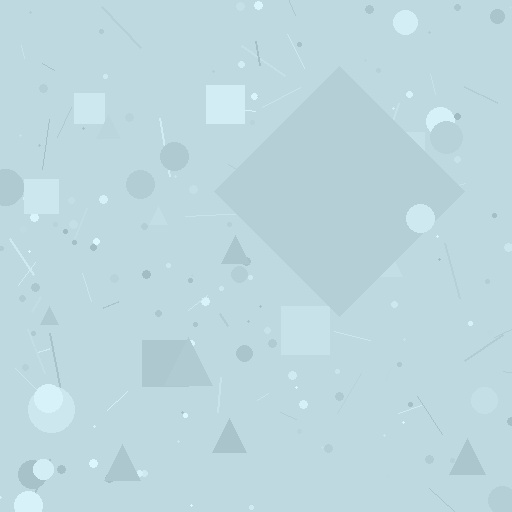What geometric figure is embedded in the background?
A diamond is embedded in the background.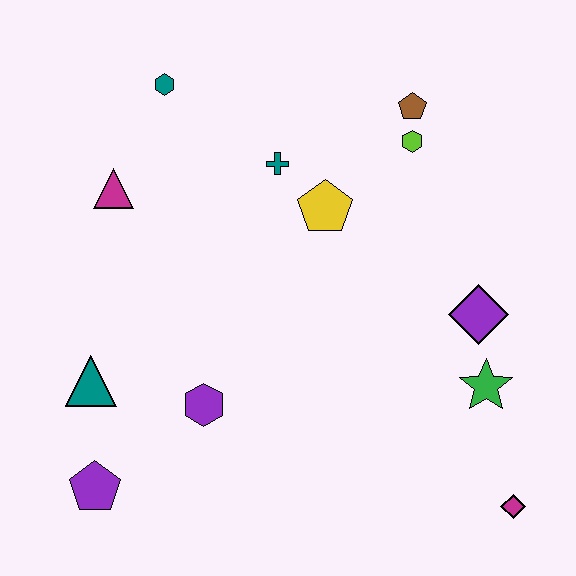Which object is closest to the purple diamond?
The green star is closest to the purple diamond.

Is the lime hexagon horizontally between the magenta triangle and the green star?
Yes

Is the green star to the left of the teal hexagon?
No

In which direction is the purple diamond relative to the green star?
The purple diamond is above the green star.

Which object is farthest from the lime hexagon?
The purple pentagon is farthest from the lime hexagon.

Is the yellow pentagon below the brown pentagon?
Yes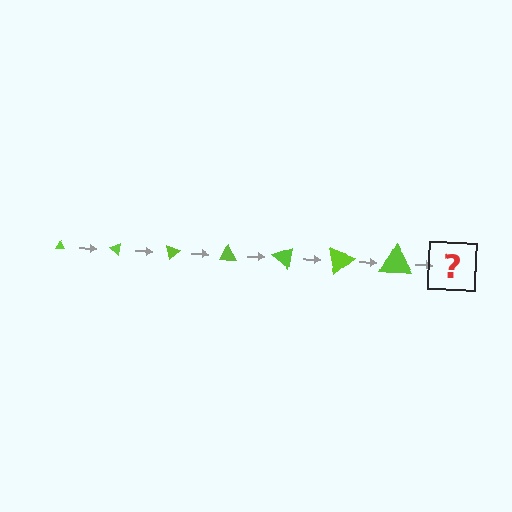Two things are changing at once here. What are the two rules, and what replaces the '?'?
The two rules are that the triangle grows larger each step and it rotates 40 degrees each step. The '?' should be a triangle, larger than the previous one and rotated 280 degrees from the start.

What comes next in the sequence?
The next element should be a triangle, larger than the previous one and rotated 280 degrees from the start.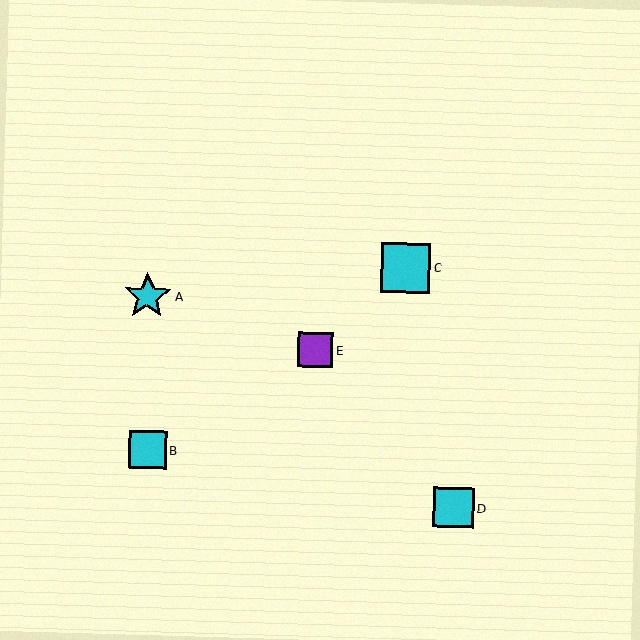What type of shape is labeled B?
Shape B is a cyan square.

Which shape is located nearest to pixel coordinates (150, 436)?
The cyan square (labeled B) at (147, 450) is nearest to that location.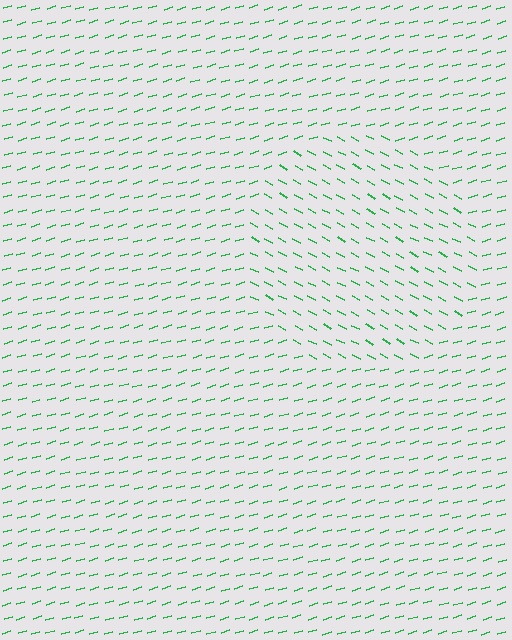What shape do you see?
I see a circle.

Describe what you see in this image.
The image is filled with small green line segments. A circle region in the image has lines oriented differently from the surrounding lines, creating a visible texture boundary.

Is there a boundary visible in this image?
Yes, there is a texture boundary formed by a change in line orientation.